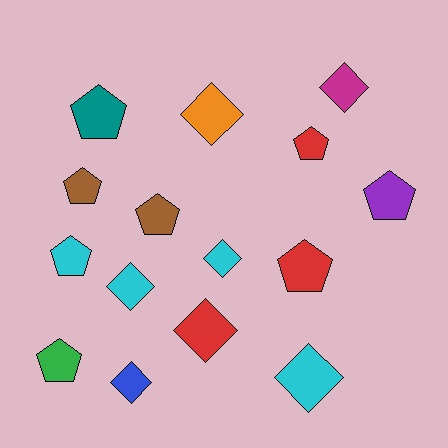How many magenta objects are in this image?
There is 1 magenta object.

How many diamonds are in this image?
There are 7 diamonds.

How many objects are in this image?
There are 15 objects.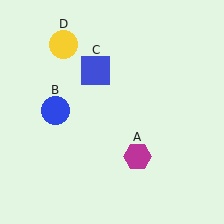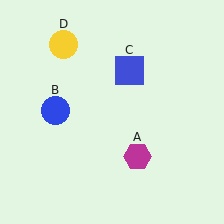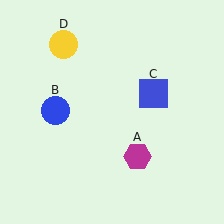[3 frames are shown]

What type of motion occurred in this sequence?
The blue square (object C) rotated clockwise around the center of the scene.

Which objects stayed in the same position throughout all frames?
Magenta hexagon (object A) and blue circle (object B) and yellow circle (object D) remained stationary.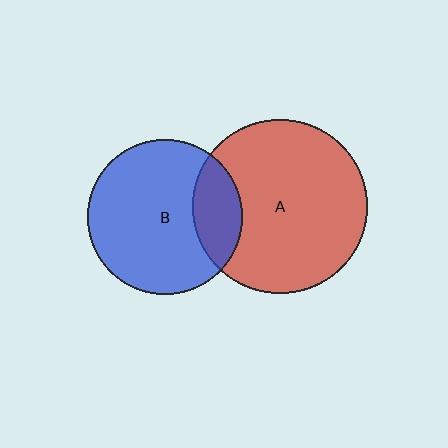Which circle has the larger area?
Circle A (red).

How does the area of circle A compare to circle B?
Approximately 1.3 times.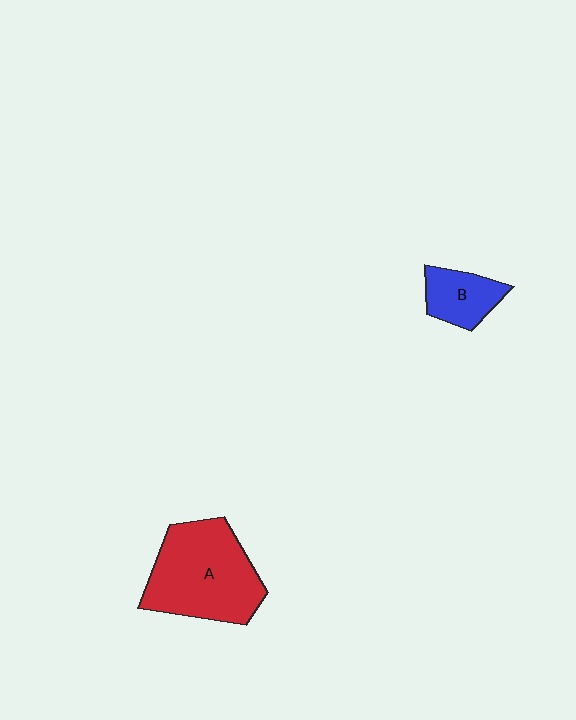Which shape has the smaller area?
Shape B (blue).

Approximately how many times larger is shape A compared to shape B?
Approximately 2.5 times.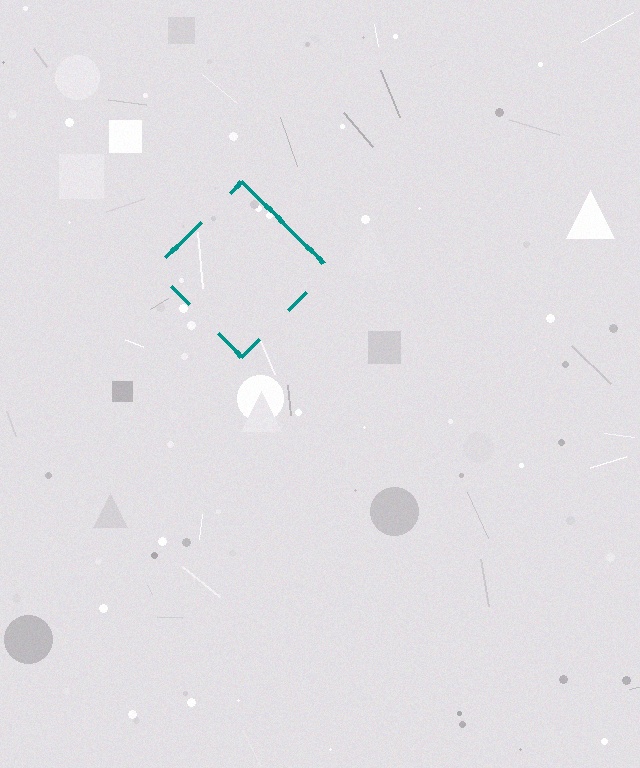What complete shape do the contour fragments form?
The contour fragments form a diamond.